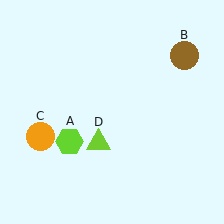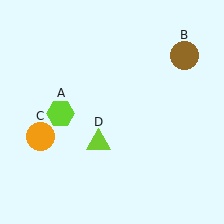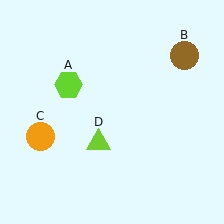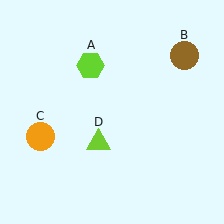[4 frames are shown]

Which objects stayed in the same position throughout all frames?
Brown circle (object B) and orange circle (object C) and lime triangle (object D) remained stationary.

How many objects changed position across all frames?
1 object changed position: lime hexagon (object A).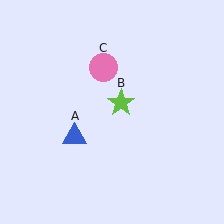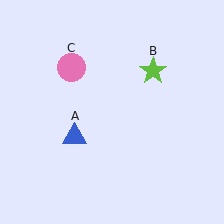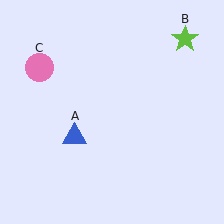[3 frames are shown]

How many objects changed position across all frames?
2 objects changed position: lime star (object B), pink circle (object C).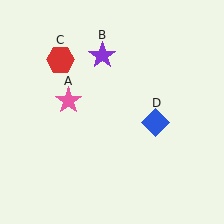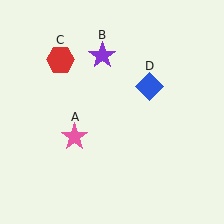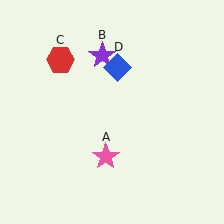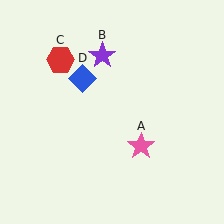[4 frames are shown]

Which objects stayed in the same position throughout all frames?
Purple star (object B) and red hexagon (object C) remained stationary.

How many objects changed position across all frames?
2 objects changed position: pink star (object A), blue diamond (object D).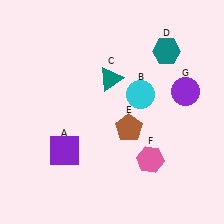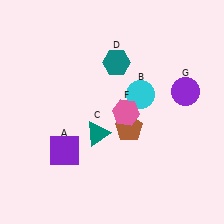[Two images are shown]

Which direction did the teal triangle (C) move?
The teal triangle (C) moved down.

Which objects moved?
The objects that moved are: the teal triangle (C), the teal hexagon (D), the pink hexagon (F).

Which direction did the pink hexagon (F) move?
The pink hexagon (F) moved up.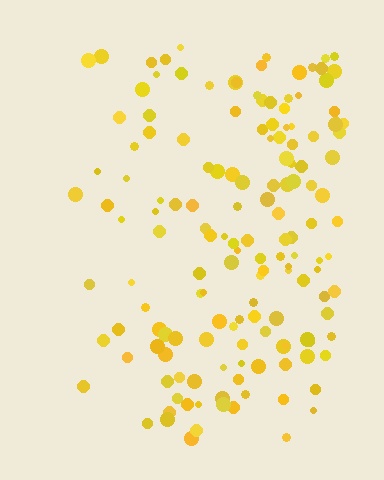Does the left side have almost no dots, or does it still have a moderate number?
Still a moderate number, just noticeably fewer than the right.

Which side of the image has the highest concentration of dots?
The right.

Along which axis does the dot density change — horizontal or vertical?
Horizontal.